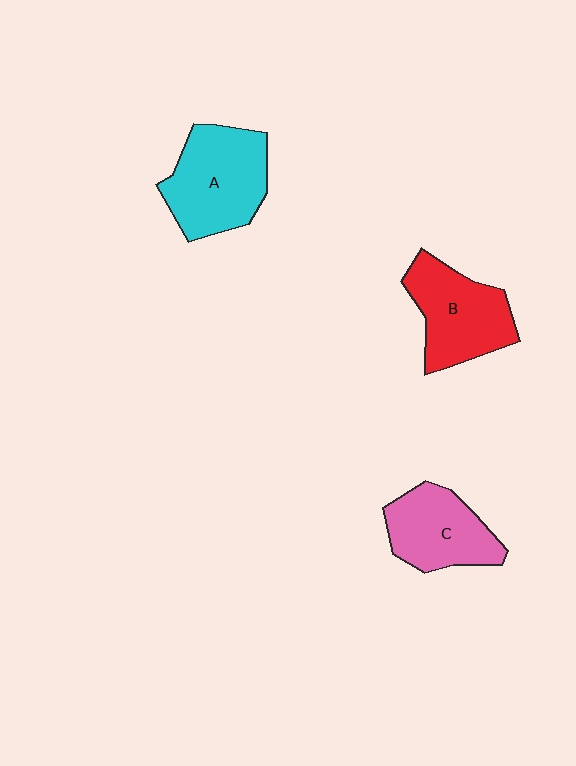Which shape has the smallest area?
Shape C (pink).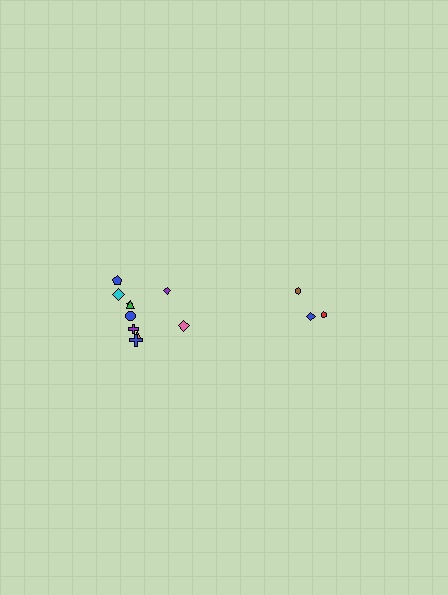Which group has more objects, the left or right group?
The left group.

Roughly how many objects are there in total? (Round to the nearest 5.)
Roughly 15 objects in total.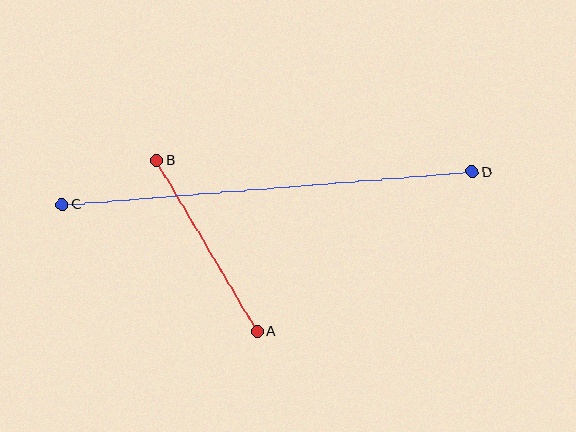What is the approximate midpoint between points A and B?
The midpoint is at approximately (207, 246) pixels.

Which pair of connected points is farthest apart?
Points C and D are farthest apart.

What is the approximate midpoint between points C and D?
The midpoint is at approximately (267, 188) pixels.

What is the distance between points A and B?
The distance is approximately 199 pixels.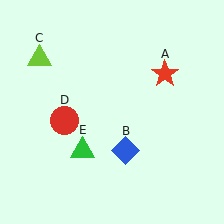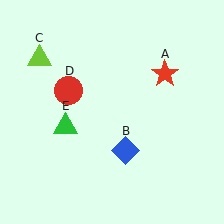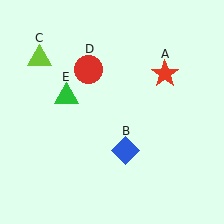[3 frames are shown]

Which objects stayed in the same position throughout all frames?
Red star (object A) and blue diamond (object B) and lime triangle (object C) remained stationary.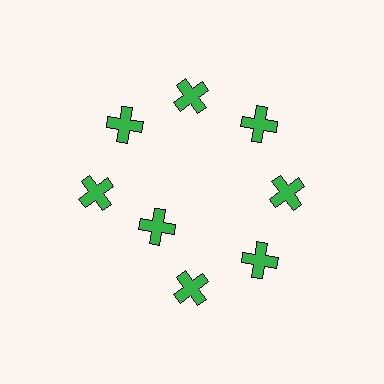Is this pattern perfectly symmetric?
No. The 8 green crosses are arranged in a ring, but one element near the 8 o'clock position is pulled inward toward the center, breaking the 8-fold rotational symmetry.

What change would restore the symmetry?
The symmetry would be restored by moving it outward, back onto the ring so that all 8 crosses sit at equal angles and equal distance from the center.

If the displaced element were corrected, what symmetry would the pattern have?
It would have 8-fold rotational symmetry — the pattern would map onto itself every 45 degrees.